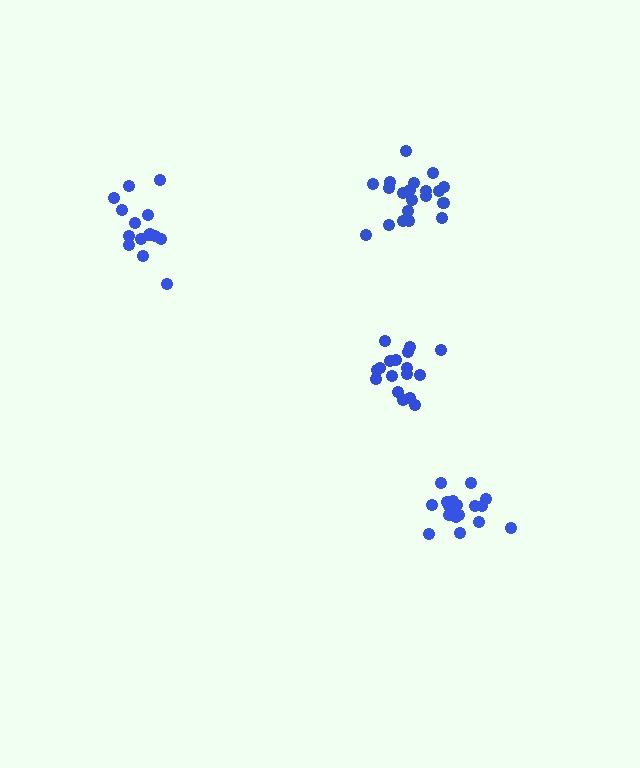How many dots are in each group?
Group 1: 18 dots, Group 2: 17 dots, Group 3: 20 dots, Group 4: 15 dots (70 total).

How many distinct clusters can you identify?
There are 4 distinct clusters.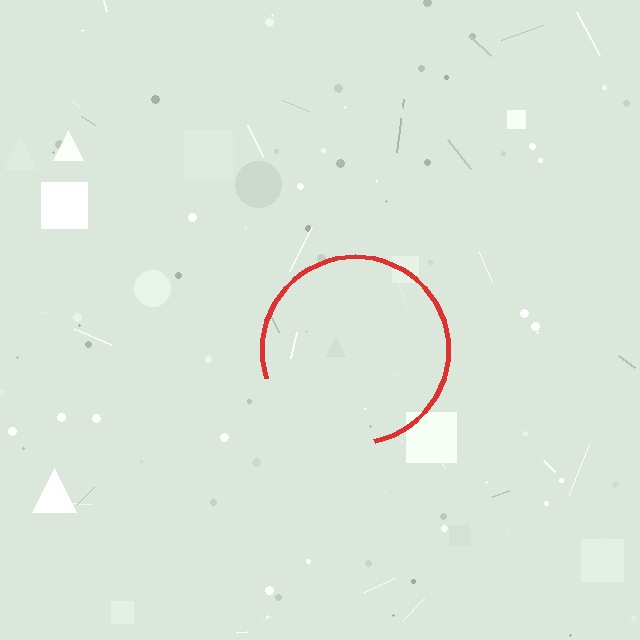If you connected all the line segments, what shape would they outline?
They would outline a circle.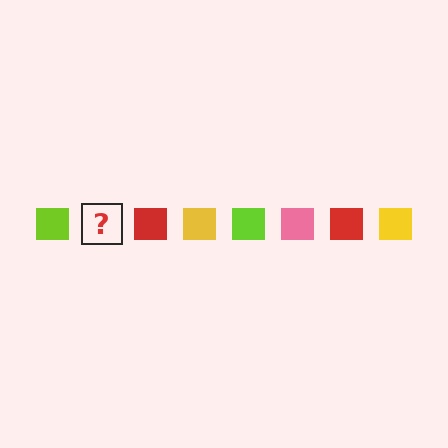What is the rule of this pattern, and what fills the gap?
The rule is that the pattern cycles through lime, pink, red, yellow squares. The gap should be filled with a pink square.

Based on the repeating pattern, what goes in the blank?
The blank should be a pink square.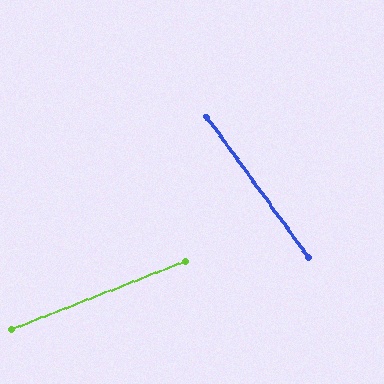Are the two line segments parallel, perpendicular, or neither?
Neither parallel nor perpendicular — they differ by about 76°.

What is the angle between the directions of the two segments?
Approximately 76 degrees.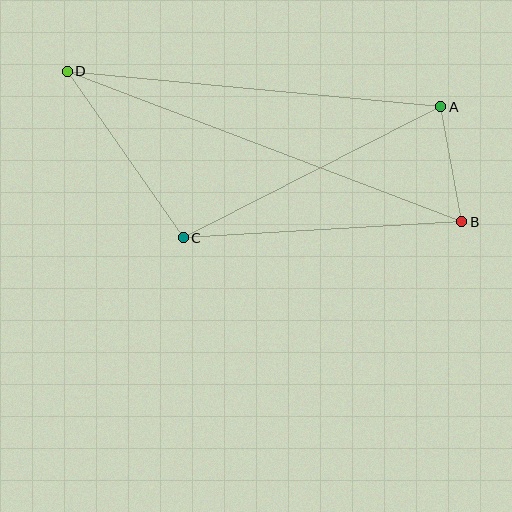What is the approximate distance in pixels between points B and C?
The distance between B and C is approximately 279 pixels.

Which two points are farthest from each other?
Points B and D are farthest from each other.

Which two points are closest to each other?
Points A and B are closest to each other.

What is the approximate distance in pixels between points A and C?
The distance between A and C is approximately 289 pixels.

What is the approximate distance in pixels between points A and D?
The distance between A and D is approximately 375 pixels.